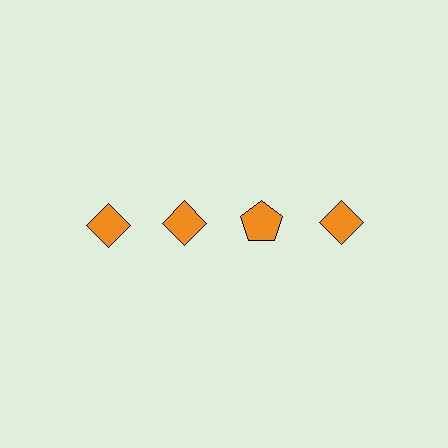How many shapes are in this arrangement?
There are 4 shapes arranged in a grid pattern.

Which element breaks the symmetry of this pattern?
The orange pentagon in the top row, center column breaks the symmetry. All other shapes are orange diamonds.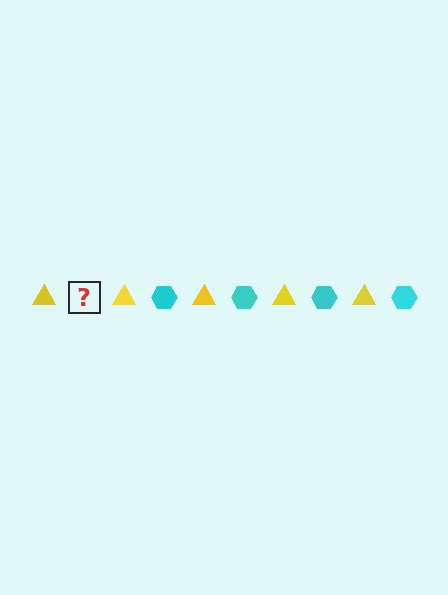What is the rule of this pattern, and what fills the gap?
The rule is that the pattern alternates between yellow triangle and cyan hexagon. The gap should be filled with a cyan hexagon.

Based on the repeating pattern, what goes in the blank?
The blank should be a cyan hexagon.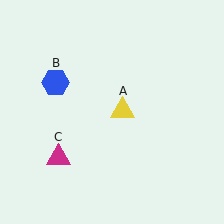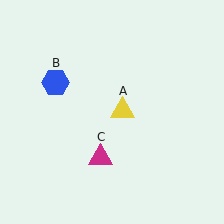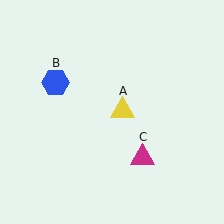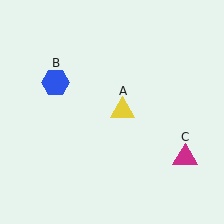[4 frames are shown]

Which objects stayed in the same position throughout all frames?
Yellow triangle (object A) and blue hexagon (object B) remained stationary.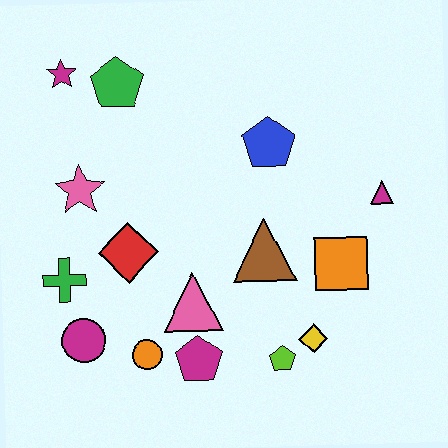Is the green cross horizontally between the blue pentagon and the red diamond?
No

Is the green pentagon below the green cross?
No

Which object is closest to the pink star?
The red diamond is closest to the pink star.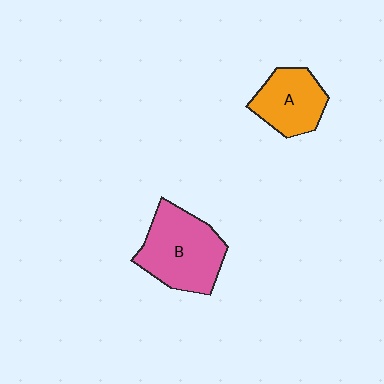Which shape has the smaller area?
Shape A (orange).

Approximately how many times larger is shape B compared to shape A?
Approximately 1.5 times.